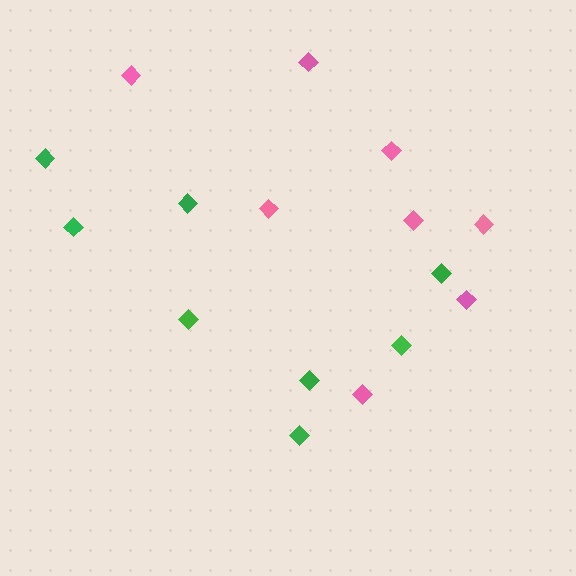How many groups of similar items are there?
There are 2 groups: one group of green diamonds (8) and one group of pink diamonds (8).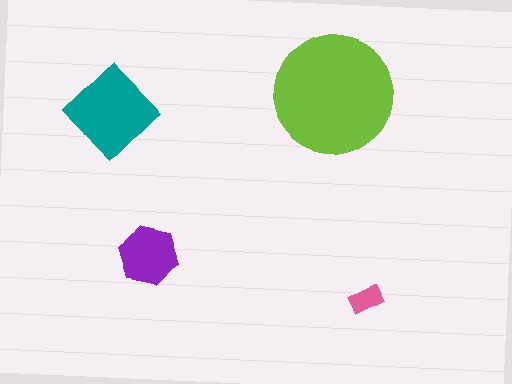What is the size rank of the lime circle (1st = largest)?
1st.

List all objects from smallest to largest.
The pink rectangle, the purple hexagon, the teal diamond, the lime circle.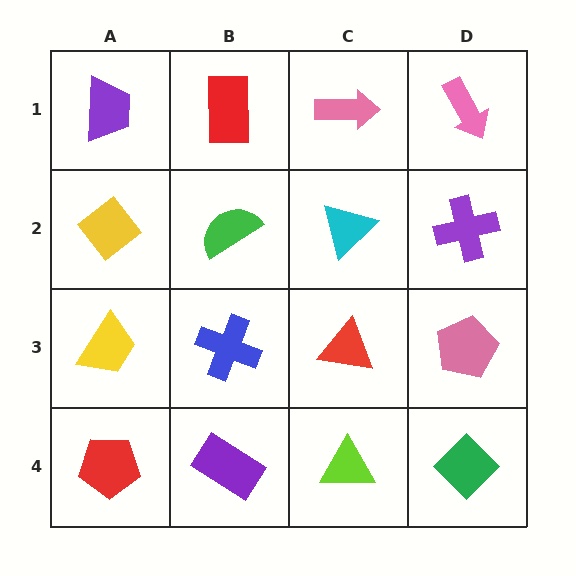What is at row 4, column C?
A lime triangle.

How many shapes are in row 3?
4 shapes.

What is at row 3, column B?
A blue cross.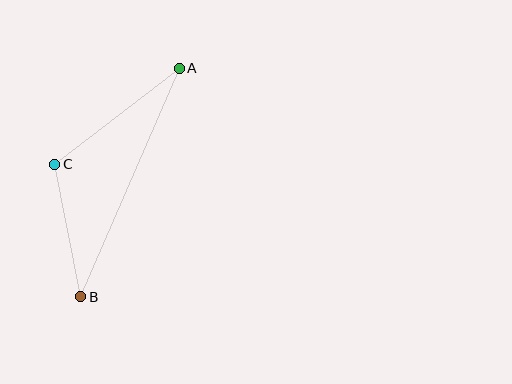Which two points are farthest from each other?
Points A and B are farthest from each other.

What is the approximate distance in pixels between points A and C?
The distance between A and C is approximately 157 pixels.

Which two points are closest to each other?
Points B and C are closest to each other.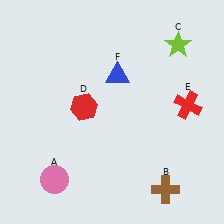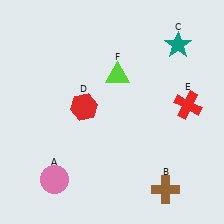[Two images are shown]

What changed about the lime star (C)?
In Image 1, C is lime. In Image 2, it changed to teal.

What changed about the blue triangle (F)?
In Image 1, F is blue. In Image 2, it changed to lime.